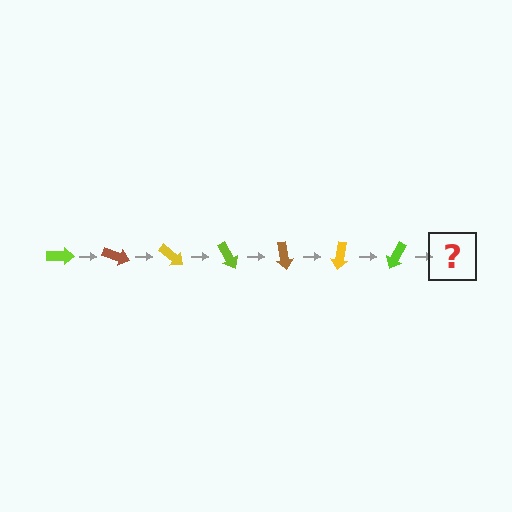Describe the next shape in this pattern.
It should be a brown arrow, rotated 140 degrees from the start.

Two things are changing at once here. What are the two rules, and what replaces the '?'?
The two rules are that it rotates 20 degrees each step and the color cycles through lime, brown, and yellow. The '?' should be a brown arrow, rotated 140 degrees from the start.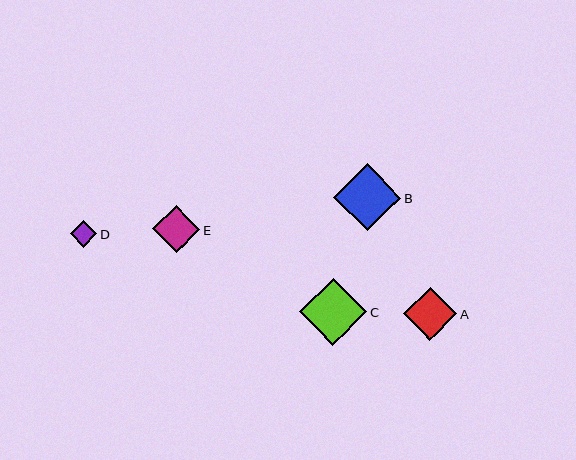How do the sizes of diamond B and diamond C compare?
Diamond B and diamond C are approximately the same size.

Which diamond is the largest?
Diamond B is the largest with a size of approximately 67 pixels.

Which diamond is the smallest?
Diamond D is the smallest with a size of approximately 26 pixels.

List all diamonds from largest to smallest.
From largest to smallest: B, C, A, E, D.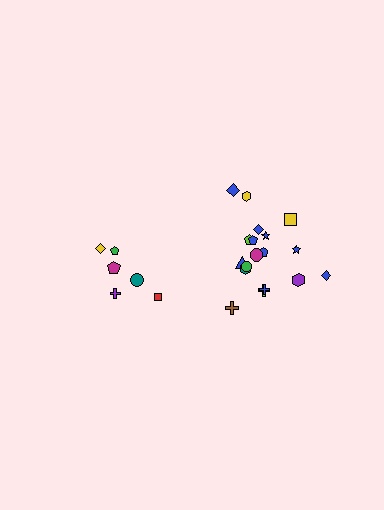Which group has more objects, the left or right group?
The right group.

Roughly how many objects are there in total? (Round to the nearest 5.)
Roughly 25 objects in total.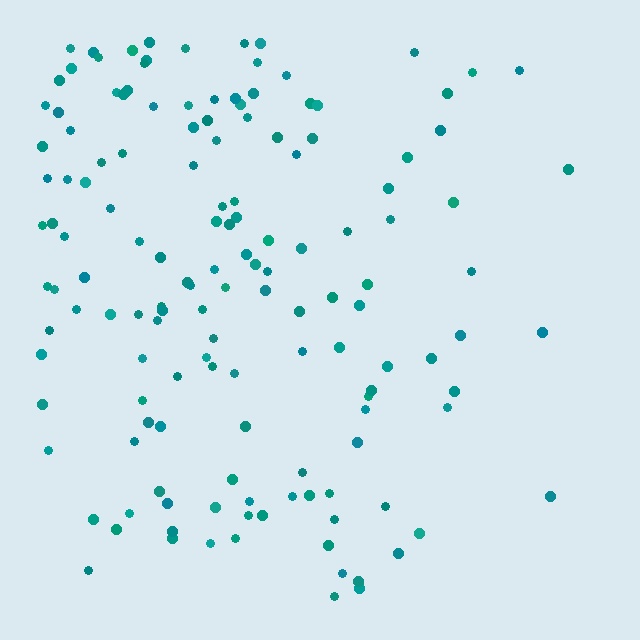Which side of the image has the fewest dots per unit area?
The right.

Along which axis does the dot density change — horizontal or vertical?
Horizontal.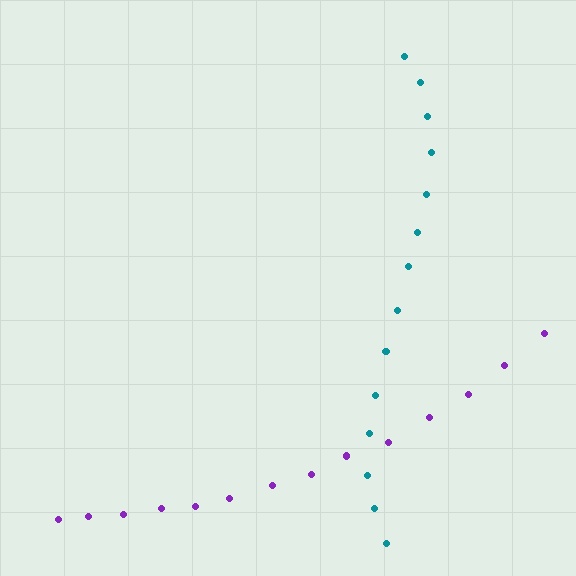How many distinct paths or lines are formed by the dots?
There are 2 distinct paths.